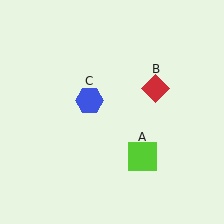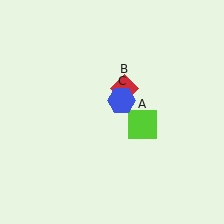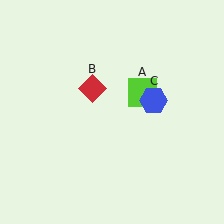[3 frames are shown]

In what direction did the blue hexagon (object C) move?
The blue hexagon (object C) moved right.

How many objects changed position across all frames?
3 objects changed position: lime square (object A), red diamond (object B), blue hexagon (object C).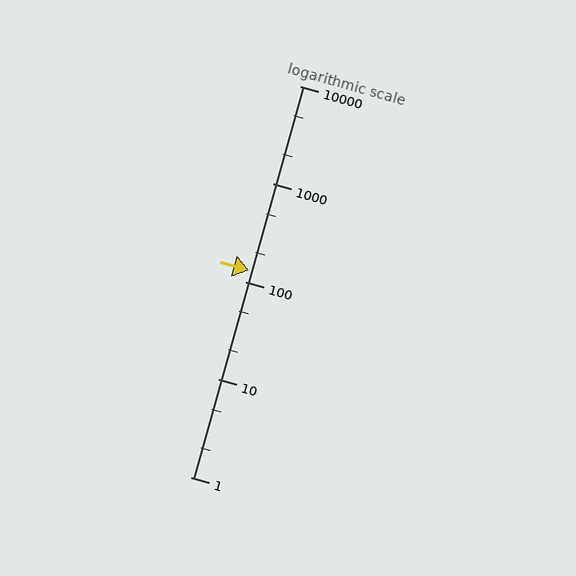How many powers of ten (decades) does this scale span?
The scale spans 4 decades, from 1 to 10000.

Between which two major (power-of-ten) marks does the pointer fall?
The pointer is between 100 and 1000.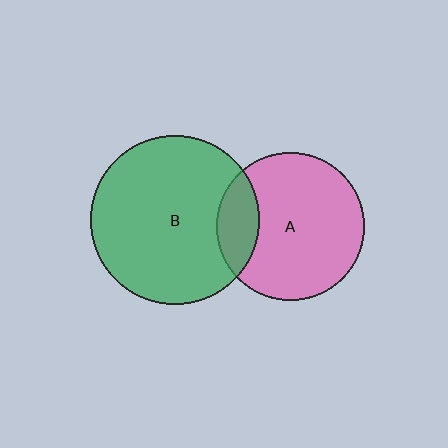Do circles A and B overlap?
Yes.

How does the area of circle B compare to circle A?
Approximately 1.3 times.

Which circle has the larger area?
Circle B (green).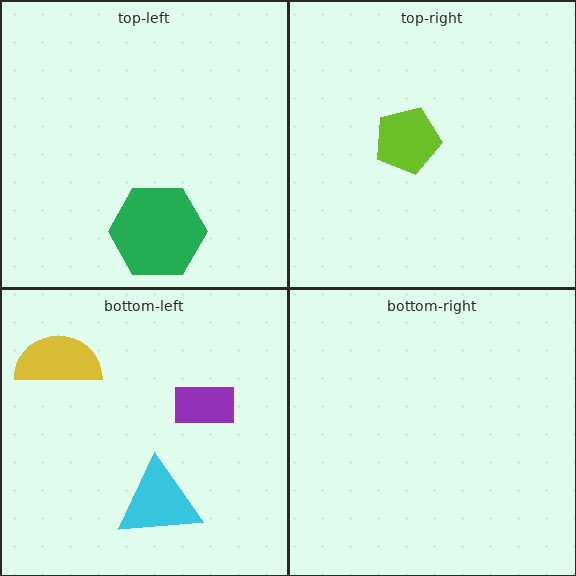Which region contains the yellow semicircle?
The bottom-left region.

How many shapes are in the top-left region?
1.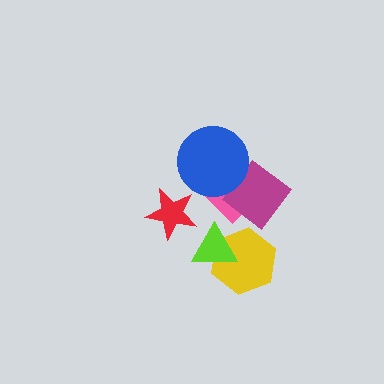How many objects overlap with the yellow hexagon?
1 object overlaps with the yellow hexagon.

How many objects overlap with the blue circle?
2 objects overlap with the blue circle.